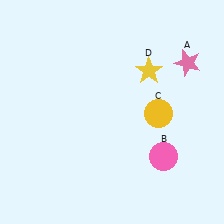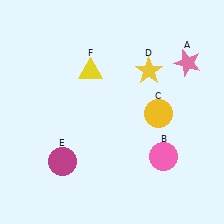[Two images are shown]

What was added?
A magenta circle (E), a yellow triangle (F) were added in Image 2.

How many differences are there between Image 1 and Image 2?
There are 2 differences between the two images.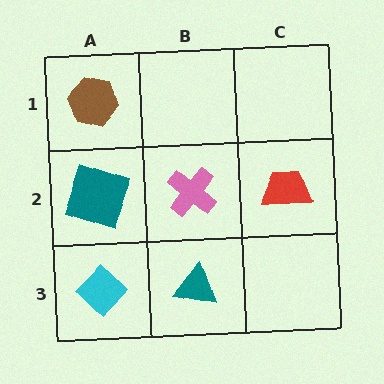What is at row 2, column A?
A teal square.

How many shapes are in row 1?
1 shape.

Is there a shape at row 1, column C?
No, that cell is empty.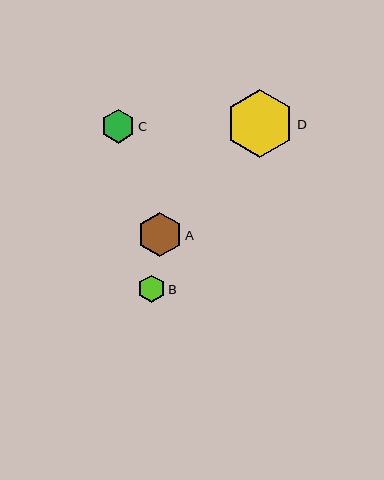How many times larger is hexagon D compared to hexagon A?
Hexagon D is approximately 1.5 times the size of hexagon A.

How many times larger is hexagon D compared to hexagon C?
Hexagon D is approximately 2.0 times the size of hexagon C.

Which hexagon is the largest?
Hexagon D is the largest with a size of approximately 68 pixels.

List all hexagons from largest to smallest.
From largest to smallest: D, A, C, B.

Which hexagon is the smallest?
Hexagon B is the smallest with a size of approximately 27 pixels.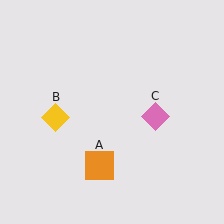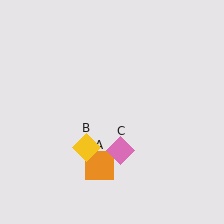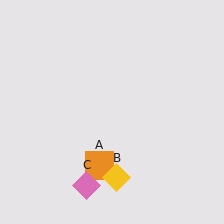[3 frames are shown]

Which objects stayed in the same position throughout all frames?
Orange square (object A) remained stationary.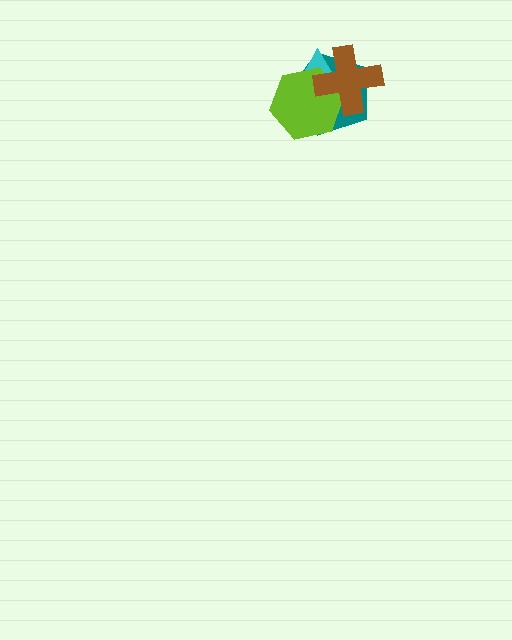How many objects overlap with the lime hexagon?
3 objects overlap with the lime hexagon.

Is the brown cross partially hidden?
No, no other shape covers it.